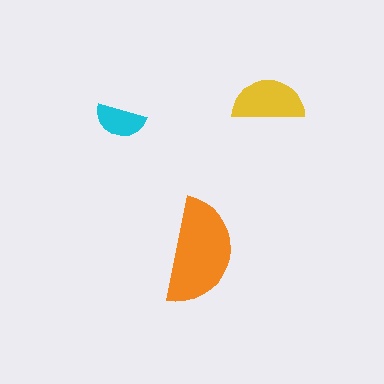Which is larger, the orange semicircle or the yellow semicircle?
The orange one.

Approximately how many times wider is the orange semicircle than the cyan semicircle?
About 2 times wider.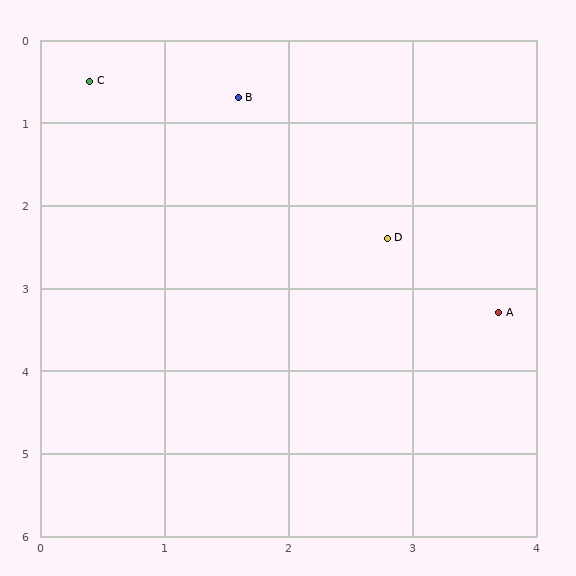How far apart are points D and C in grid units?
Points D and C are about 3.1 grid units apart.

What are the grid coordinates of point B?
Point B is at approximately (1.6, 0.7).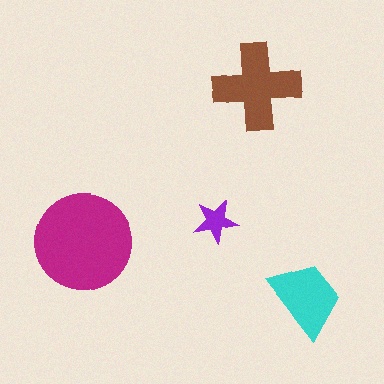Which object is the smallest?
The purple star.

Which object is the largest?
The magenta circle.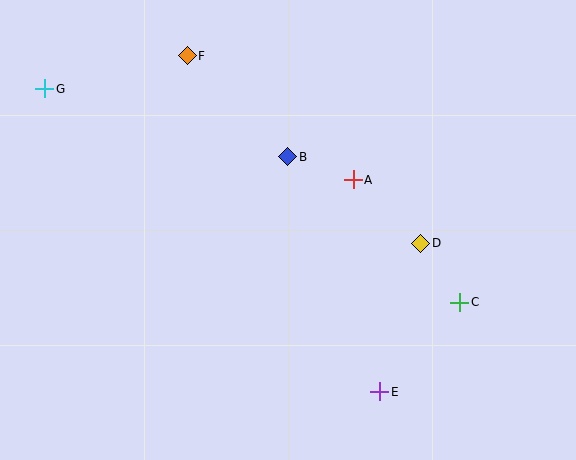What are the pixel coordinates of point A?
Point A is at (353, 180).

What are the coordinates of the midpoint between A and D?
The midpoint between A and D is at (387, 212).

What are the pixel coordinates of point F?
Point F is at (187, 56).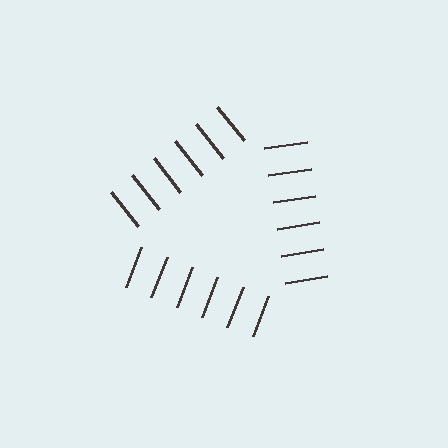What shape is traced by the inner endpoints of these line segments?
An illusory triangle — the line segments terminate on its edges but no continuous stroke is drawn.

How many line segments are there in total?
18 — 6 along each of the 3 edges.